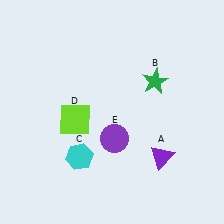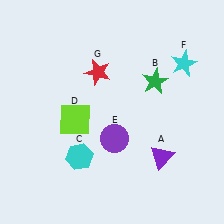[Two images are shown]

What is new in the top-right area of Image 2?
A cyan star (F) was added in the top-right area of Image 2.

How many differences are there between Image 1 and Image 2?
There are 2 differences between the two images.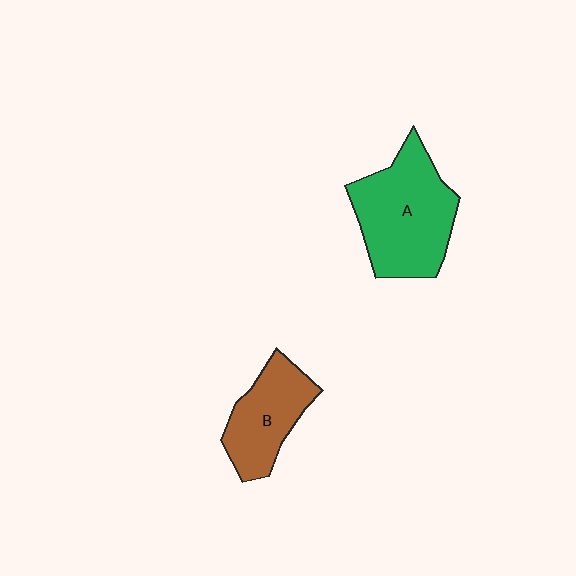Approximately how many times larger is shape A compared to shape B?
Approximately 1.5 times.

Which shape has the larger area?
Shape A (green).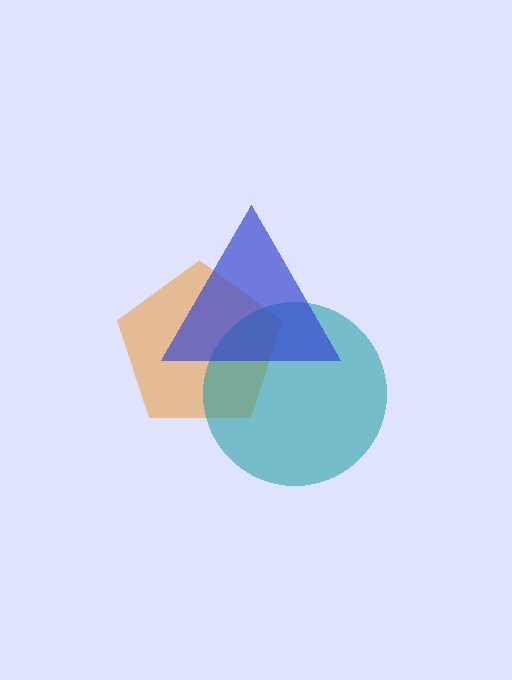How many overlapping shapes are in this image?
There are 3 overlapping shapes in the image.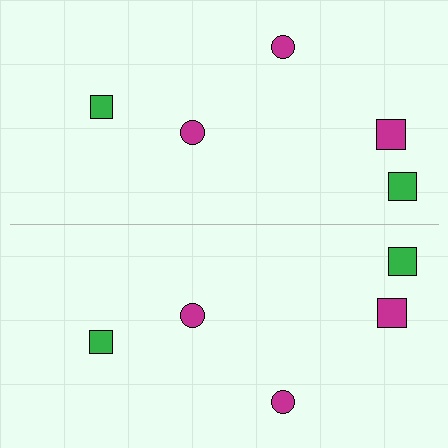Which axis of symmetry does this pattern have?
The pattern has a horizontal axis of symmetry running through the center of the image.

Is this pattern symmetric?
Yes, this pattern has bilateral (reflection) symmetry.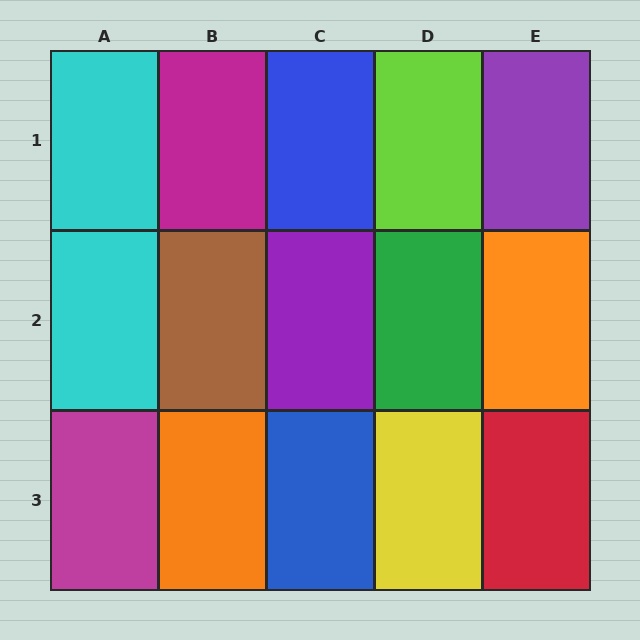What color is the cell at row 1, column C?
Blue.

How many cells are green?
1 cell is green.